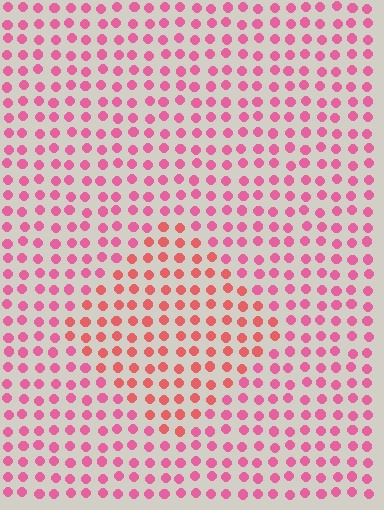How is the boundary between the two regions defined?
The boundary is defined purely by a slight shift in hue (about 26 degrees). Spacing, size, and orientation are identical on both sides.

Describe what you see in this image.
The image is filled with small pink elements in a uniform arrangement. A diamond-shaped region is visible where the elements are tinted to a slightly different hue, forming a subtle color boundary.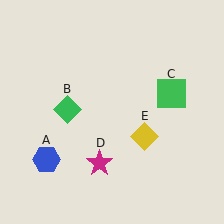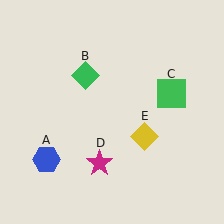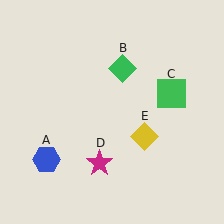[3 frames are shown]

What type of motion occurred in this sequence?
The green diamond (object B) rotated clockwise around the center of the scene.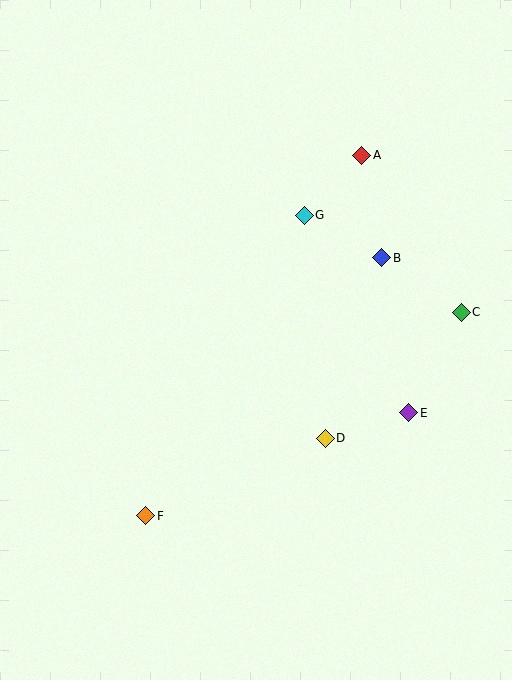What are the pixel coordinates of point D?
Point D is at (325, 438).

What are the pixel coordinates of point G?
Point G is at (304, 215).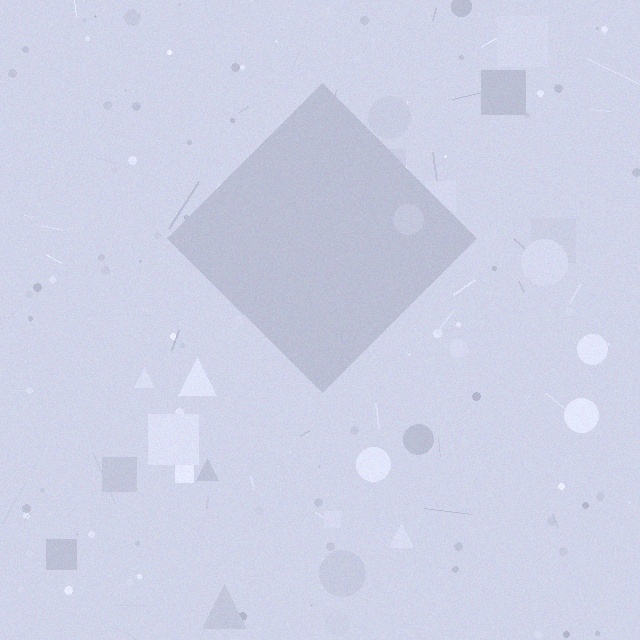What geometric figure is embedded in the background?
A diamond is embedded in the background.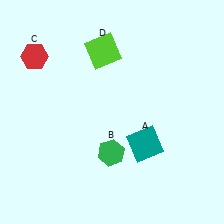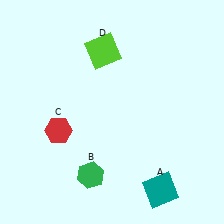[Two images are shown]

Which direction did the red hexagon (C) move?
The red hexagon (C) moved down.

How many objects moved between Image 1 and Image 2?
3 objects moved between the two images.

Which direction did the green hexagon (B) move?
The green hexagon (B) moved down.